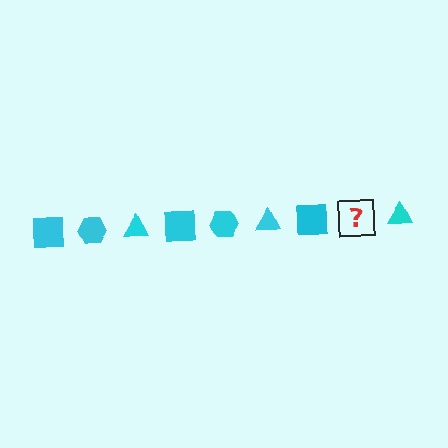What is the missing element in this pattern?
The missing element is a cyan hexagon.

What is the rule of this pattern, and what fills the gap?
The rule is that the pattern cycles through square, hexagon, triangle shapes in cyan. The gap should be filled with a cyan hexagon.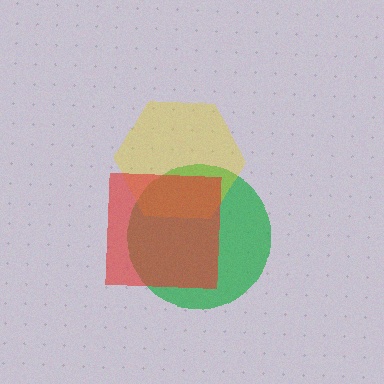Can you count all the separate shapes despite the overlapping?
Yes, there are 3 separate shapes.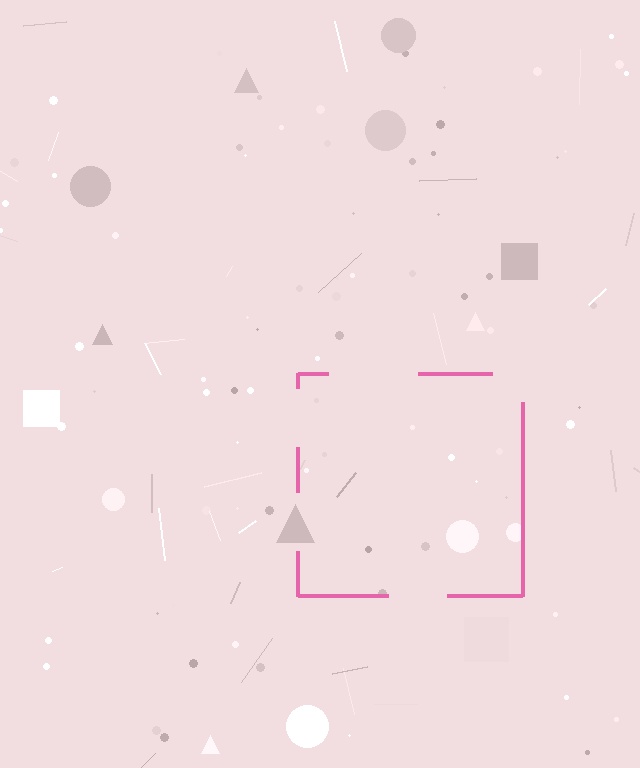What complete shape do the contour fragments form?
The contour fragments form a square.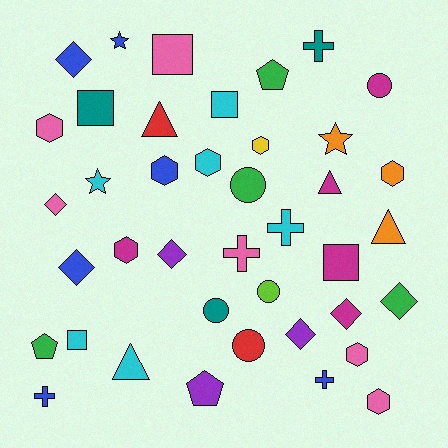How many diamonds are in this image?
There are 7 diamonds.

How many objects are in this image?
There are 40 objects.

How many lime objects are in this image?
There is 1 lime object.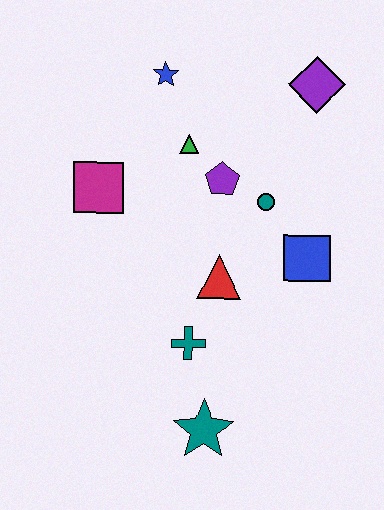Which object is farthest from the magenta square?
The teal star is farthest from the magenta square.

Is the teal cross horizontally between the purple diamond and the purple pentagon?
No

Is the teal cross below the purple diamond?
Yes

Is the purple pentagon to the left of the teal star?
No